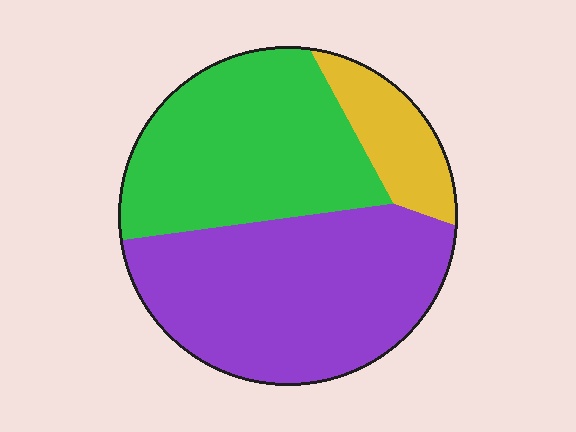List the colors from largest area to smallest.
From largest to smallest: purple, green, yellow.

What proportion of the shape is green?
Green takes up about two fifths (2/5) of the shape.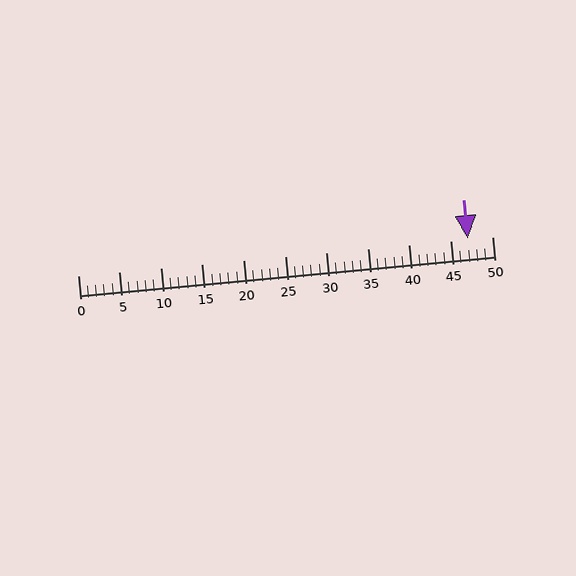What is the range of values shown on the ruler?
The ruler shows values from 0 to 50.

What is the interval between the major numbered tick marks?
The major tick marks are spaced 5 units apart.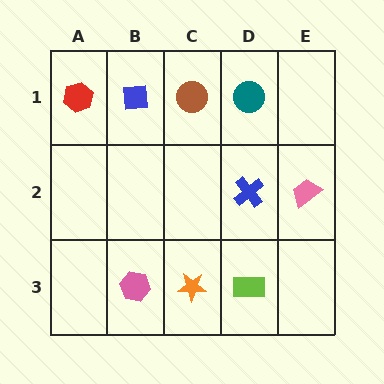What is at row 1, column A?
A red hexagon.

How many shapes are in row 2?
2 shapes.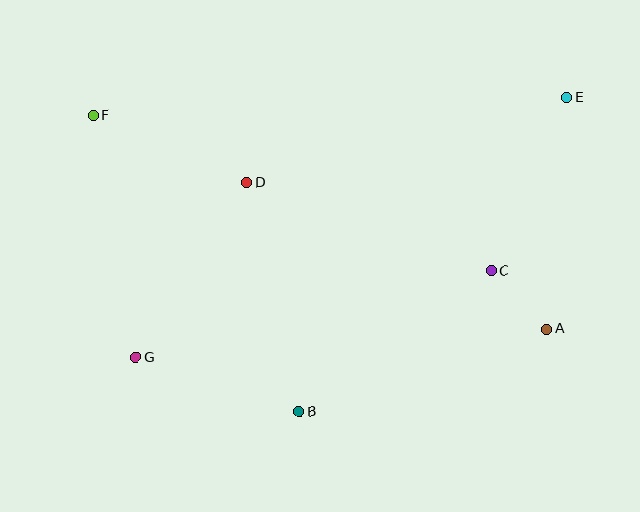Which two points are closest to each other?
Points A and C are closest to each other.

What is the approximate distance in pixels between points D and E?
The distance between D and E is approximately 331 pixels.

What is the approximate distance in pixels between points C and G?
The distance between C and G is approximately 366 pixels.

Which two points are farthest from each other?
Points E and G are farthest from each other.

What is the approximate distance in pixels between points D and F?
The distance between D and F is approximately 168 pixels.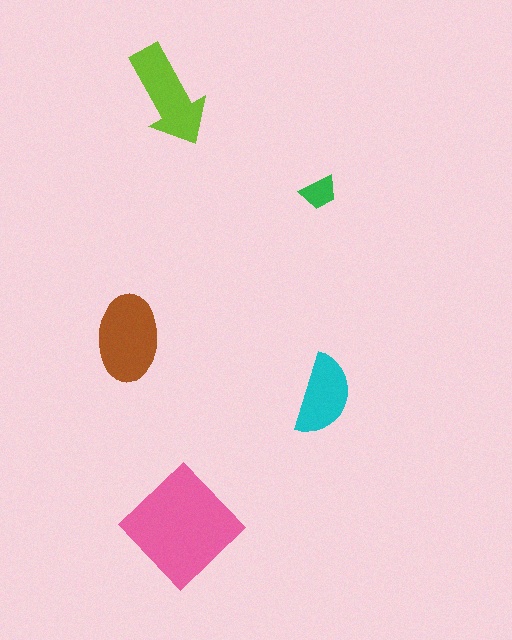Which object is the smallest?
The green trapezoid.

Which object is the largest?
The pink diamond.